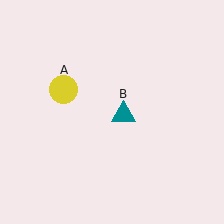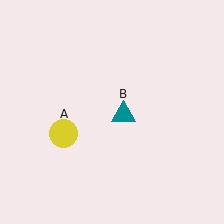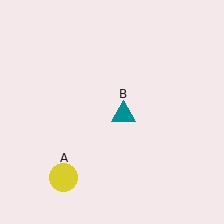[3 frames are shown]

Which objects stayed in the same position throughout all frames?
Teal triangle (object B) remained stationary.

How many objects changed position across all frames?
1 object changed position: yellow circle (object A).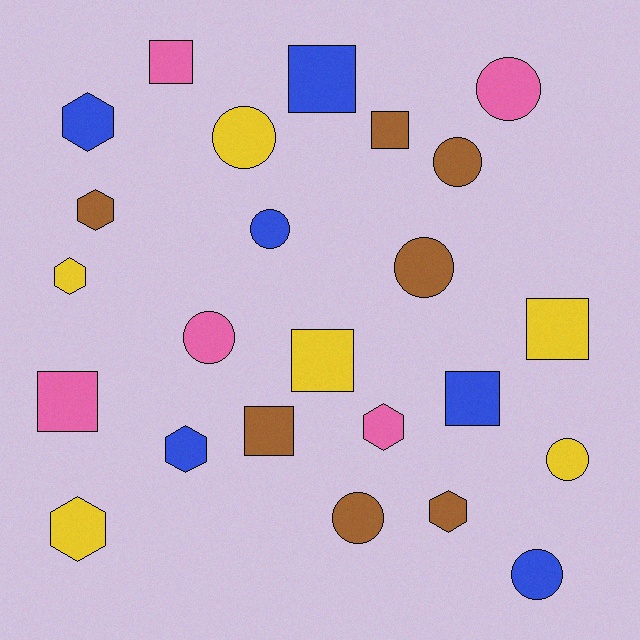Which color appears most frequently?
Brown, with 7 objects.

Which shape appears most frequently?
Circle, with 9 objects.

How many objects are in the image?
There are 24 objects.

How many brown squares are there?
There are 2 brown squares.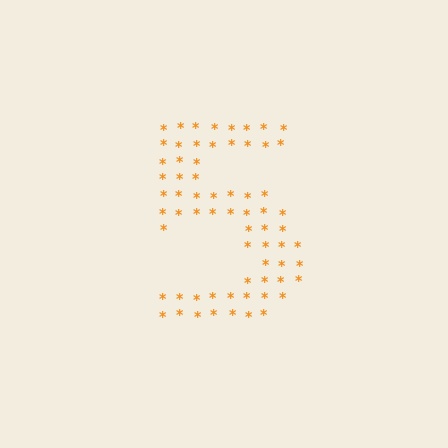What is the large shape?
The large shape is the digit 5.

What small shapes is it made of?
It is made of small asterisks.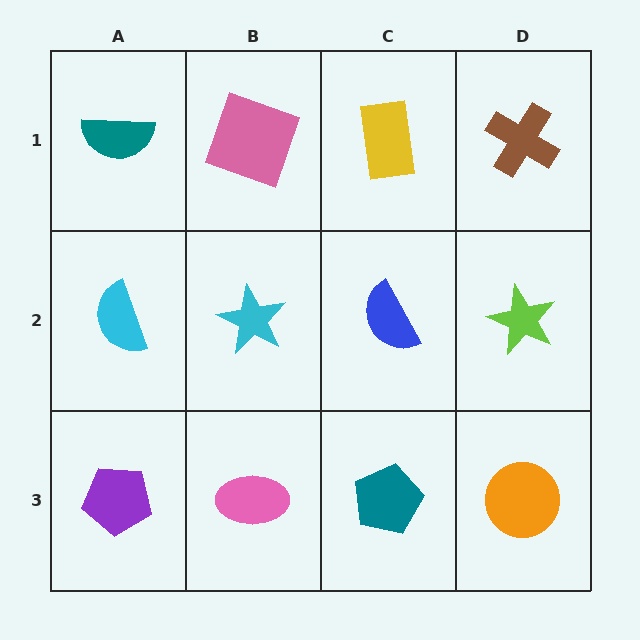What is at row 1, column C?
A yellow rectangle.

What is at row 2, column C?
A blue semicircle.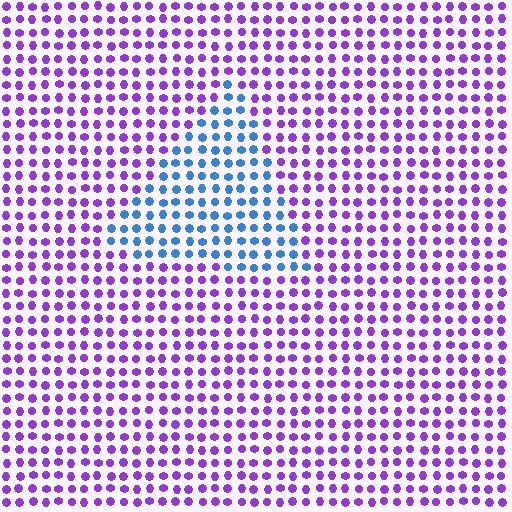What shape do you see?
I see a triangle.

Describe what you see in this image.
The image is filled with small purple elements in a uniform arrangement. A triangle-shaped region is visible where the elements are tinted to a slightly different hue, forming a subtle color boundary.